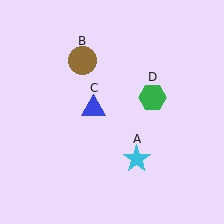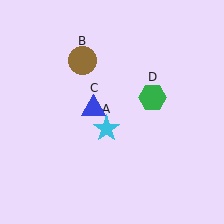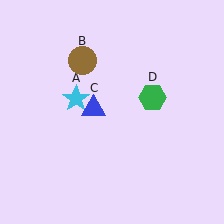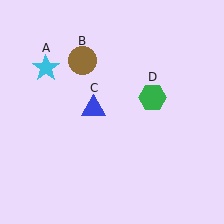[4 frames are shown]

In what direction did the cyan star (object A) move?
The cyan star (object A) moved up and to the left.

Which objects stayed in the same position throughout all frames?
Brown circle (object B) and blue triangle (object C) and green hexagon (object D) remained stationary.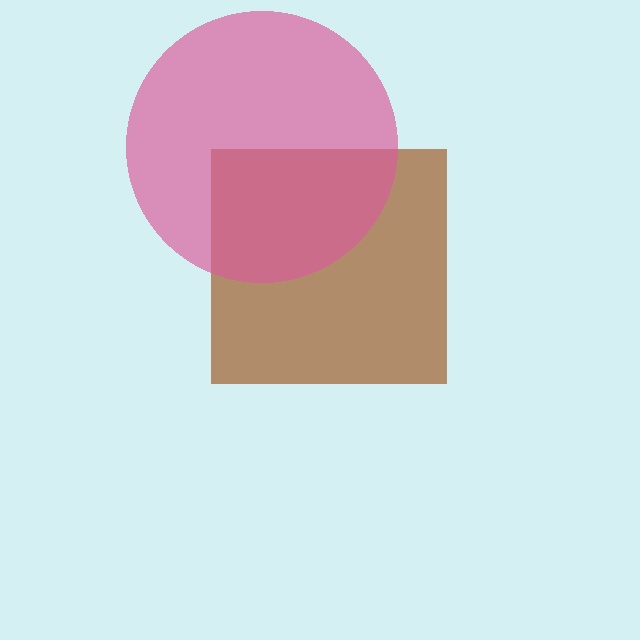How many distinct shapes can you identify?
There are 2 distinct shapes: a brown square, a pink circle.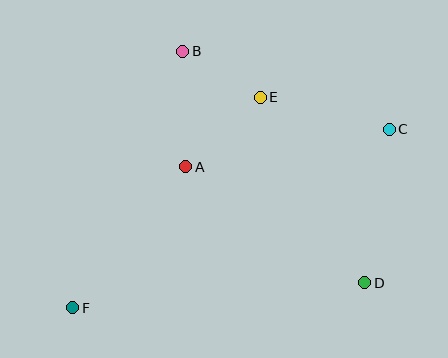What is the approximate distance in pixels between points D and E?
The distance between D and E is approximately 213 pixels.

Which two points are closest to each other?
Points B and E are closest to each other.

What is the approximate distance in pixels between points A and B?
The distance between A and B is approximately 116 pixels.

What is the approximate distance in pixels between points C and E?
The distance between C and E is approximately 133 pixels.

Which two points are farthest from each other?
Points C and F are farthest from each other.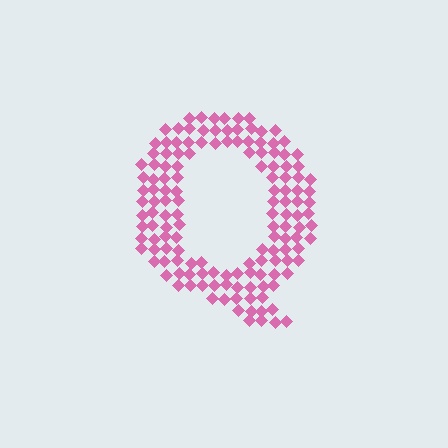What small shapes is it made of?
It is made of small diamonds.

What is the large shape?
The large shape is the letter Q.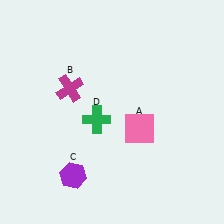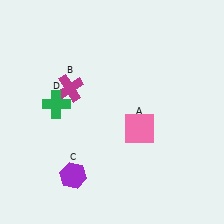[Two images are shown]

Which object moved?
The green cross (D) moved left.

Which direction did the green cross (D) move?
The green cross (D) moved left.